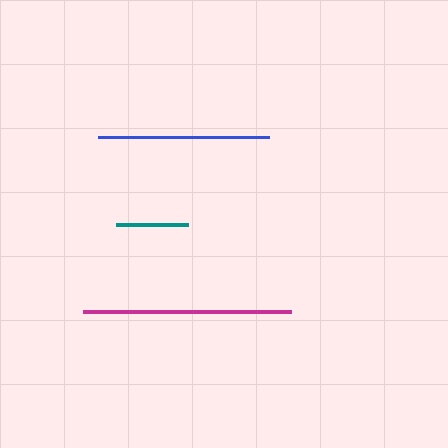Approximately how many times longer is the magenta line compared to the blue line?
The magenta line is approximately 1.2 times the length of the blue line.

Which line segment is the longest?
The magenta line is the longest at approximately 208 pixels.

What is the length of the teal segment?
The teal segment is approximately 72 pixels long.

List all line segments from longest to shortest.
From longest to shortest: magenta, blue, teal.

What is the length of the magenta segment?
The magenta segment is approximately 208 pixels long.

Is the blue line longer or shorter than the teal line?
The blue line is longer than the teal line.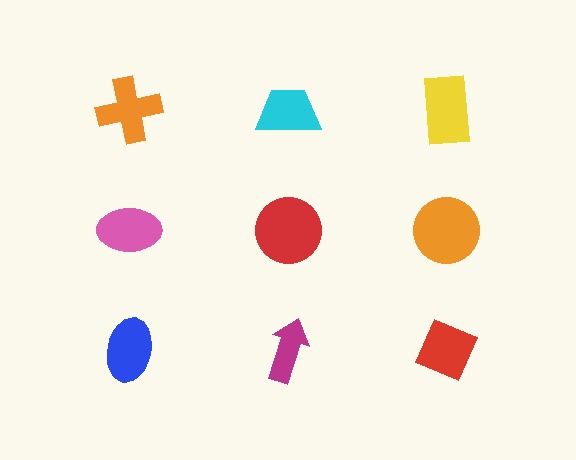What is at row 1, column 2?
A cyan trapezoid.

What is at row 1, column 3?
A yellow rectangle.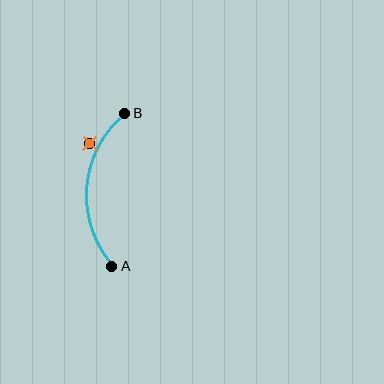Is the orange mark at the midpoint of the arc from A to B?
No — the orange mark does not lie on the arc at all. It sits slightly outside the curve.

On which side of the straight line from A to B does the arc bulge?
The arc bulges to the left of the straight line connecting A and B.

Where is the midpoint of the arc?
The arc midpoint is the point on the curve farthest from the straight line joining A and B. It sits to the left of that line.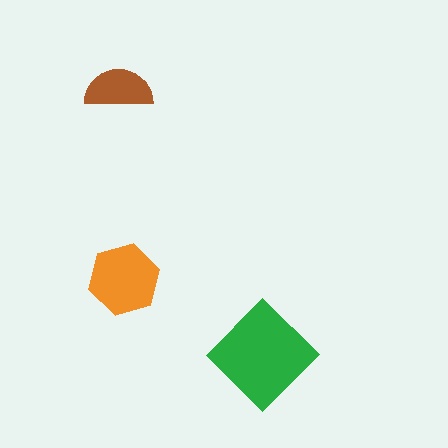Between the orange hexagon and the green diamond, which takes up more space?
The green diamond.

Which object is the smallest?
The brown semicircle.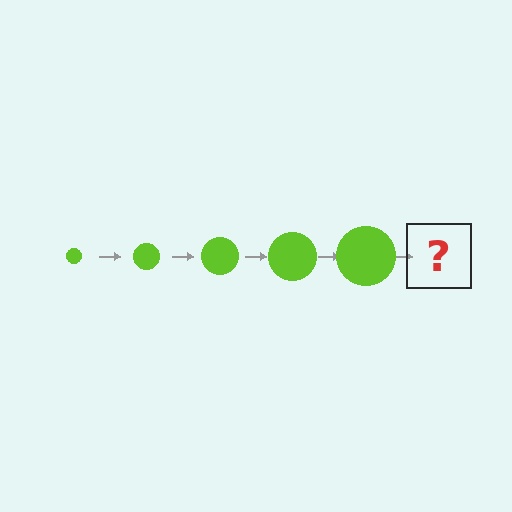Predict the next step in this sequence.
The next step is a lime circle, larger than the previous one.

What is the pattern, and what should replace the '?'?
The pattern is that the circle gets progressively larger each step. The '?' should be a lime circle, larger than the previous one.